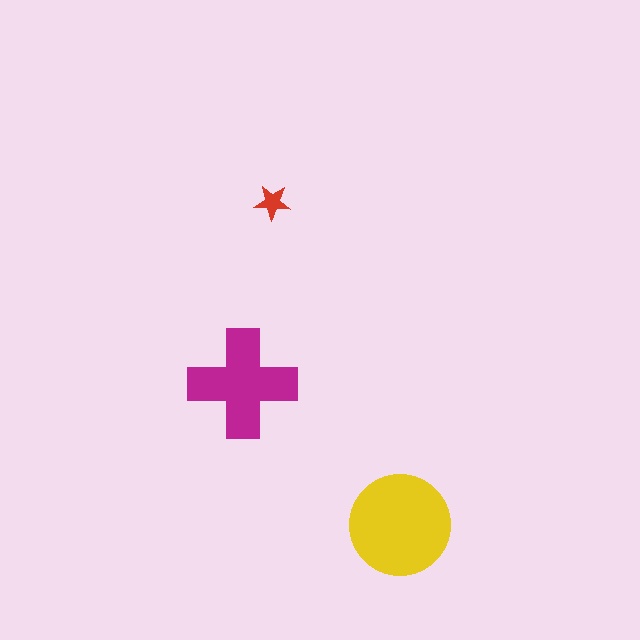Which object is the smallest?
The red star.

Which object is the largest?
The yellow circle.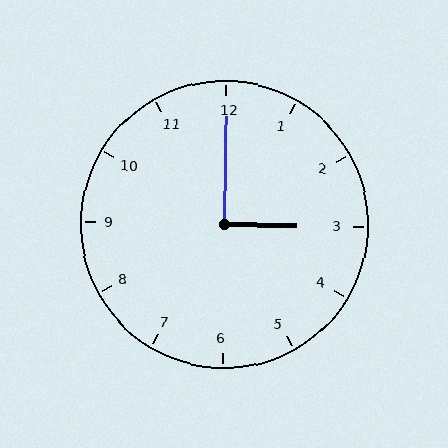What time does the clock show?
3:00.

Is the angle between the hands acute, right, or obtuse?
It is right.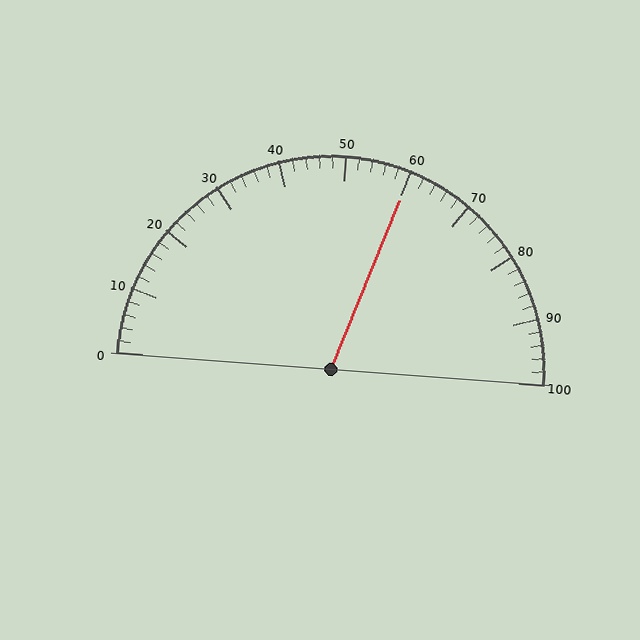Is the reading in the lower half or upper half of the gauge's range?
The reading is in the upper half of the range (0 to 100).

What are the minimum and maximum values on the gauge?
The gauge ranges from 0 to 100.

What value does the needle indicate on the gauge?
The needle indicates approximately 60.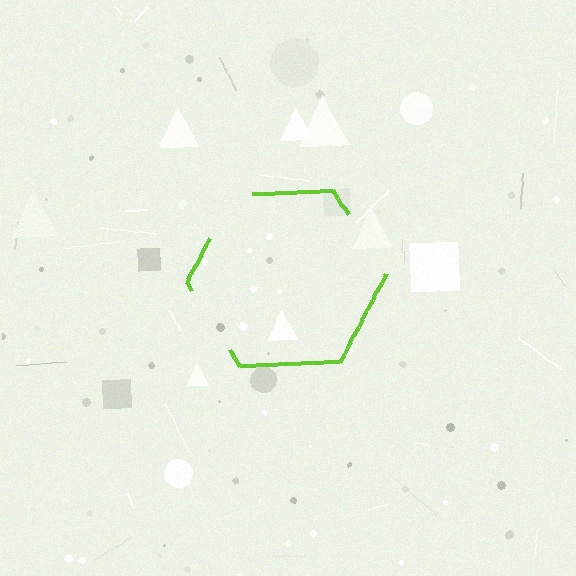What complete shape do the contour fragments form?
The contour fragments form a hexagon.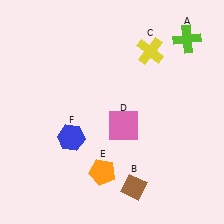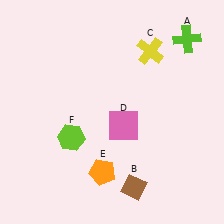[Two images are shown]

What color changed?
The hexagon (F) changed from blue in Image 1 to lime in Image 2.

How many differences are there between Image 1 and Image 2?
There is 1 difference between the two images.